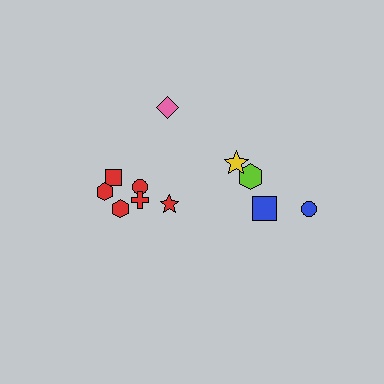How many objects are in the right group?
There are 4 objects.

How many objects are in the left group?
There are 7 objects.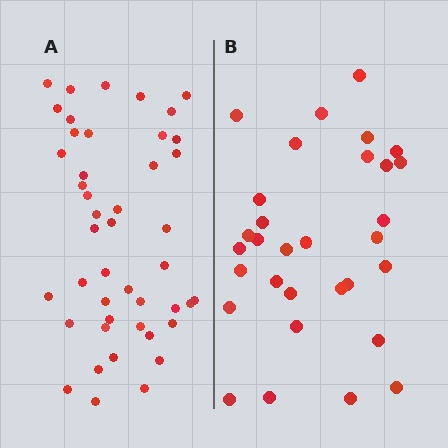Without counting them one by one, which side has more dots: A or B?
Region A (the left region) has more dots.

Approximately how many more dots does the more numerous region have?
Region A has approximately 15 more dots than region B.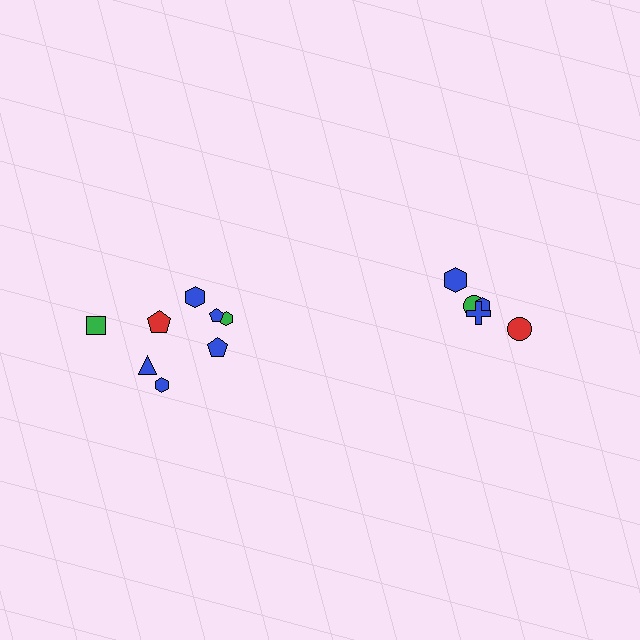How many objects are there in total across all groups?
There are 13 objects.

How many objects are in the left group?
There are 8 objects.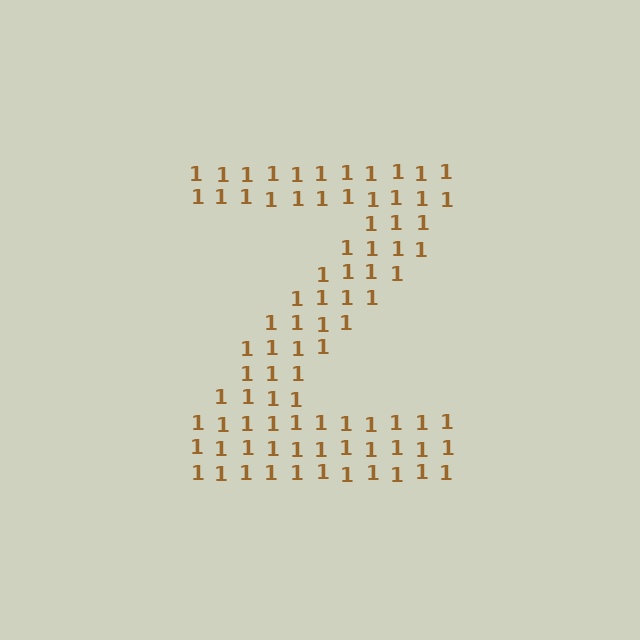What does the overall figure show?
The overall figure shows the letter Z.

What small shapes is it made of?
It is made of small digit 1's.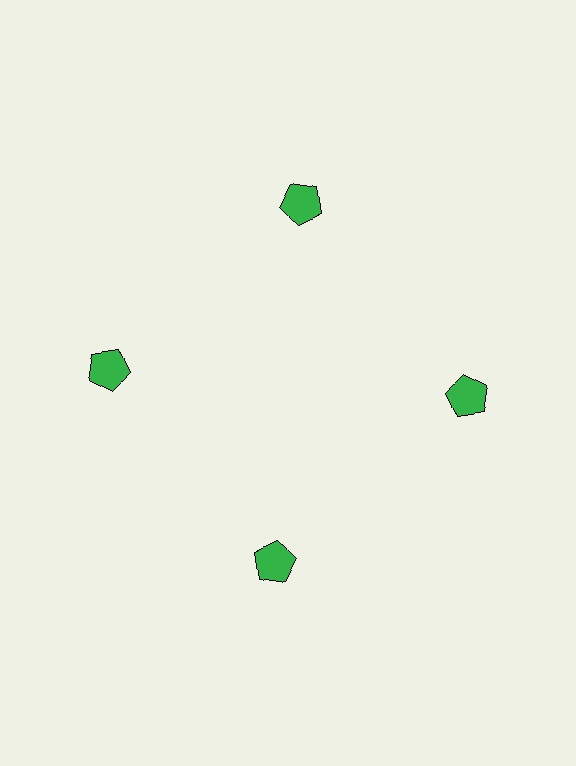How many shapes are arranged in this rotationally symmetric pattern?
There are 4 shapes, arranged in 4 groups of 1.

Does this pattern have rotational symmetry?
Yes, this pattern has 4-fold rotational symmetry. It looks the same after rotating 90 degrees around the center.